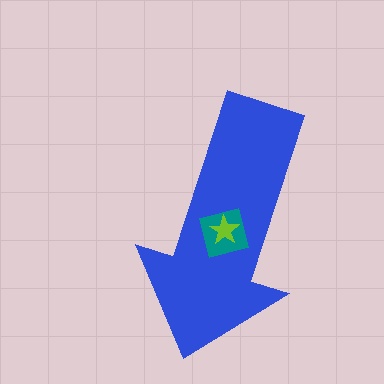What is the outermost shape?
The blue arrow.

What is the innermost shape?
The lime star.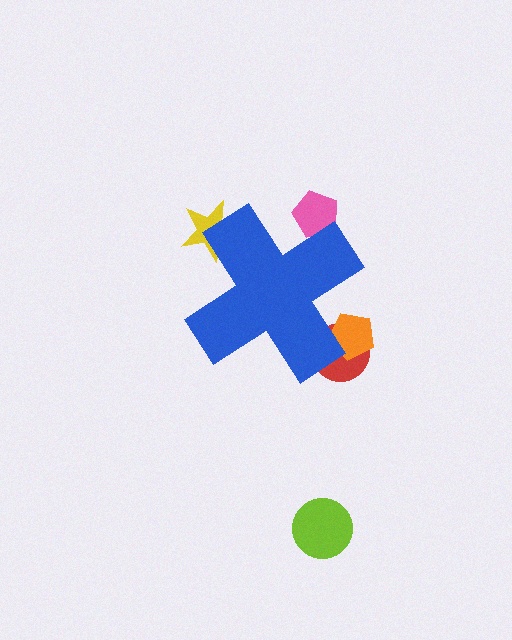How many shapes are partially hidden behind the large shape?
4 shapes are partially hidden.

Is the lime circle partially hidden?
No, the lime circle is fully visible.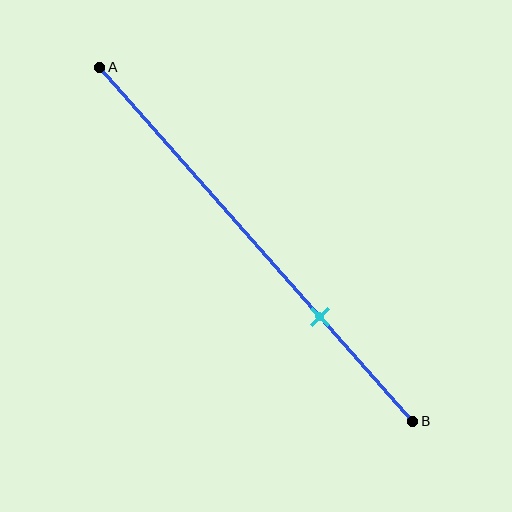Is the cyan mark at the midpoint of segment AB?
No, the mark is at about 70% from A, not at the 50% midpoint.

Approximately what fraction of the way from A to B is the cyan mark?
The cyan mark is approximately 70% of the way from A to B.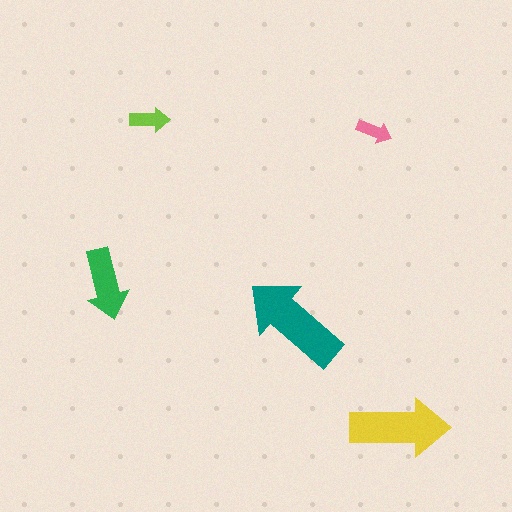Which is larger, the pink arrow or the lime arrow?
The lime one.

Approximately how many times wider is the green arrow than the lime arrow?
About 2 times wider.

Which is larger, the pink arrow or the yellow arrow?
The yellow one.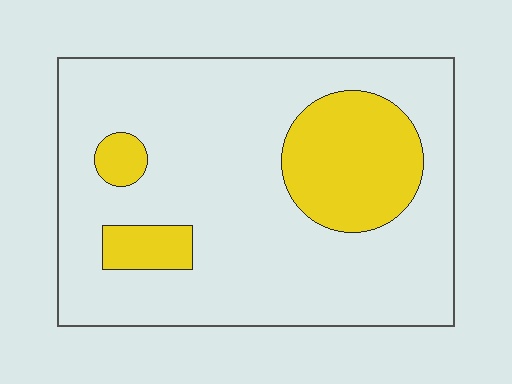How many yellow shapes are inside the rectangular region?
3.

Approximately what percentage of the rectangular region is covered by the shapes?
Approximately 20%.